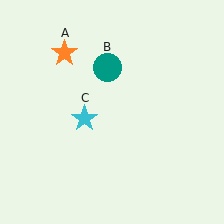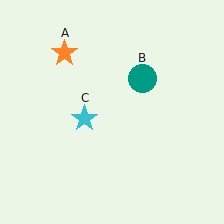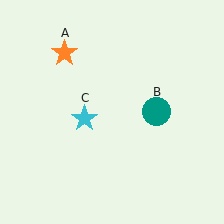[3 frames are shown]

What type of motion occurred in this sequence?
The teal circle (object B) rotated clockwise around the center of the scene.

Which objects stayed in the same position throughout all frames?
Orange star (object A) and cyan star (object C) remained stationary.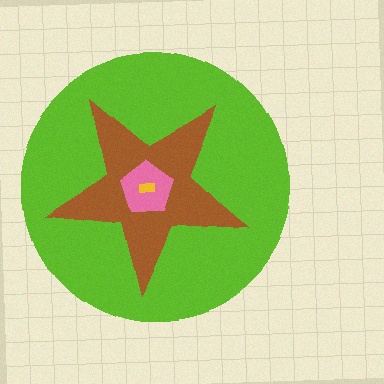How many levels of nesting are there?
4.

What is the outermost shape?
The lime circle.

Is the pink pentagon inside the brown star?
Yes.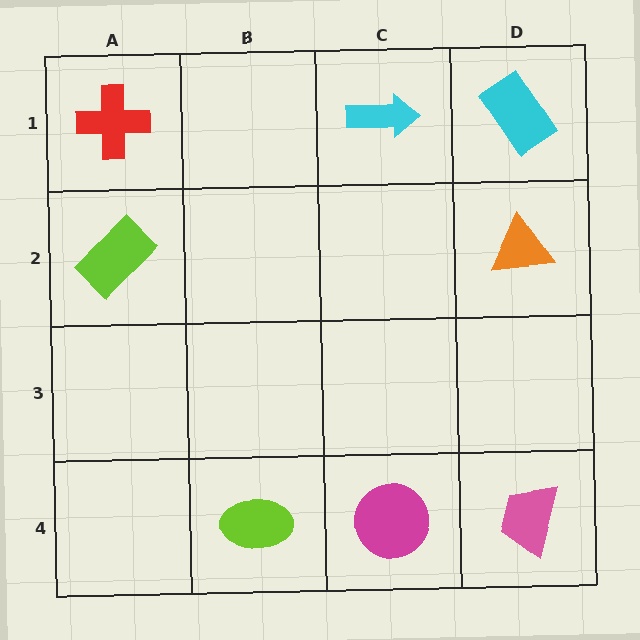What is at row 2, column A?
A lime rectangle.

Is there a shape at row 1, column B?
No, that cell is empty.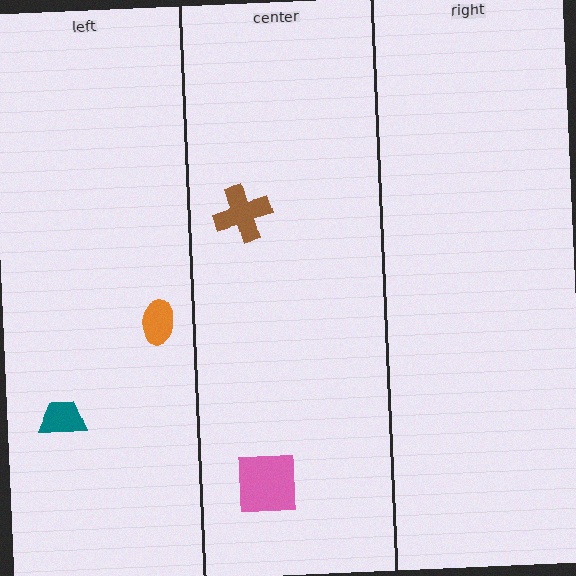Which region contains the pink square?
The center region.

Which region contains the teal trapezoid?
The left region.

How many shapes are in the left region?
2.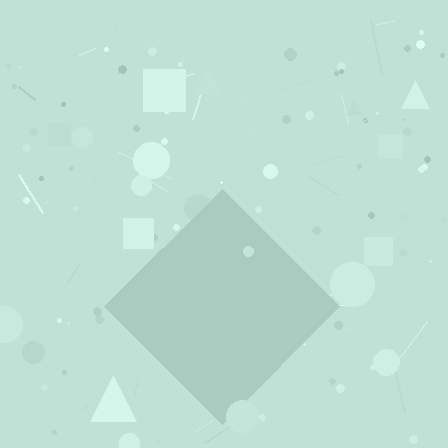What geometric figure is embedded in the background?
A diamond is embedded in the background.